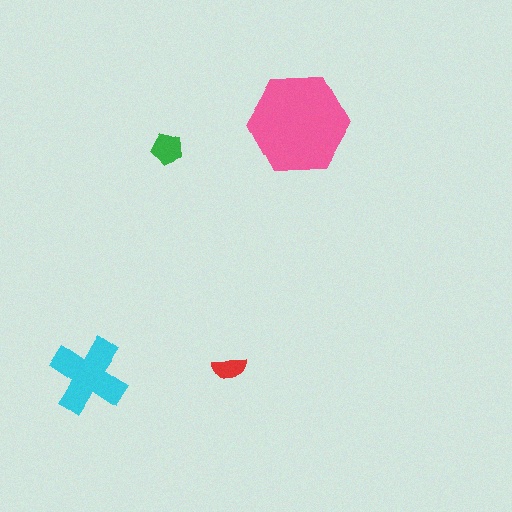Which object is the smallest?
The red semicircle.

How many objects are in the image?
There are 4 objects in the image.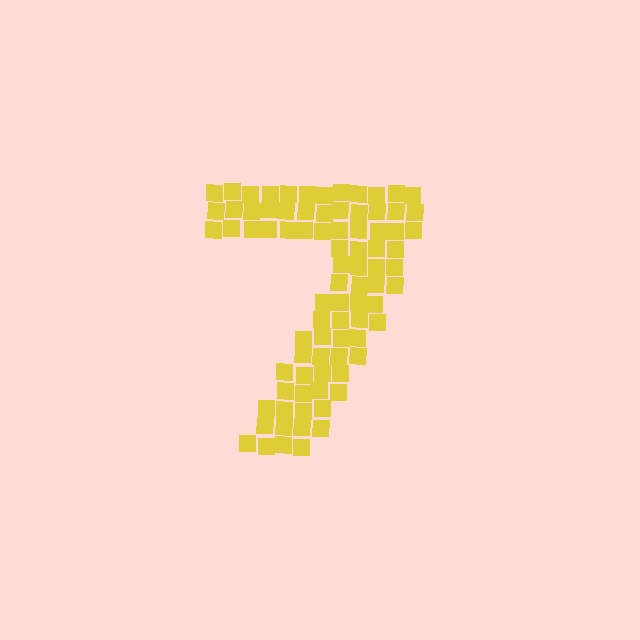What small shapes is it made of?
It is made of small squares.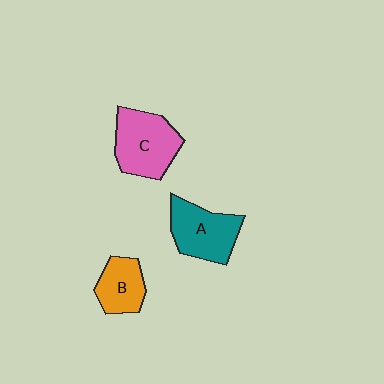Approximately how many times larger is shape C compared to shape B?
Approximately 1.6 times.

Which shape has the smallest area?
Shape B (orange).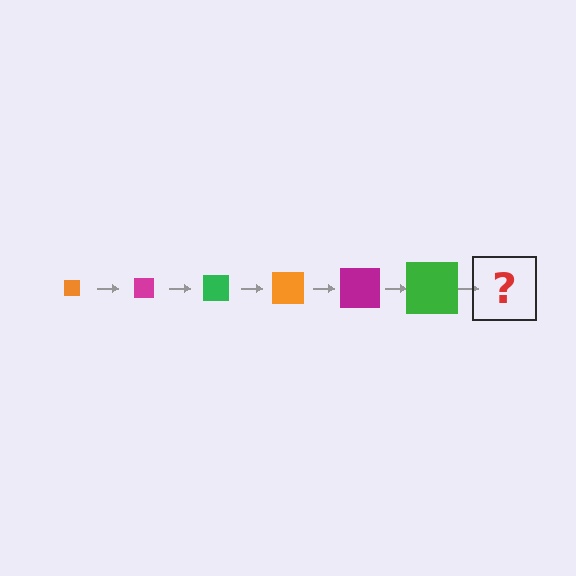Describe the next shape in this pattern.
It should be an orange square, larger than the previous one.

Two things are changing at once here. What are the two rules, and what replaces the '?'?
The two rules are that the square grows larger each step and the color cycles through orange, magenta, and green. The '?' should be an orange square, larger than the previous one.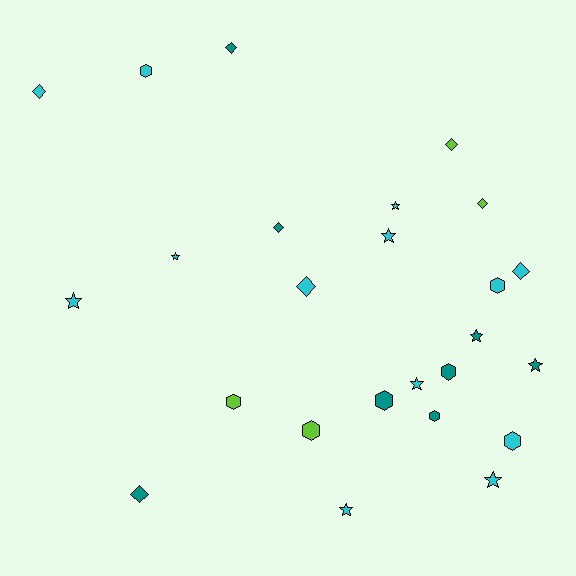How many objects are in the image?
There are 25 objects.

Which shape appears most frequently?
Star, with 9 objects.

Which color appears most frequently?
Cyan, with 13 objects.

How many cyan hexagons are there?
There are 3 cyan hexagons.